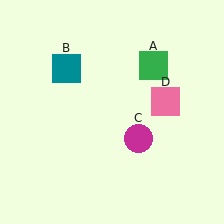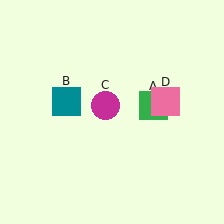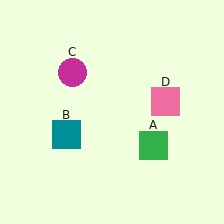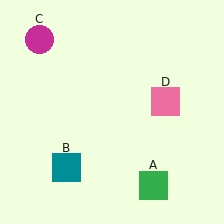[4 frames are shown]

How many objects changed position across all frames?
3 objects changed position: green square (object A), teal square (object B), magenta circle (object C).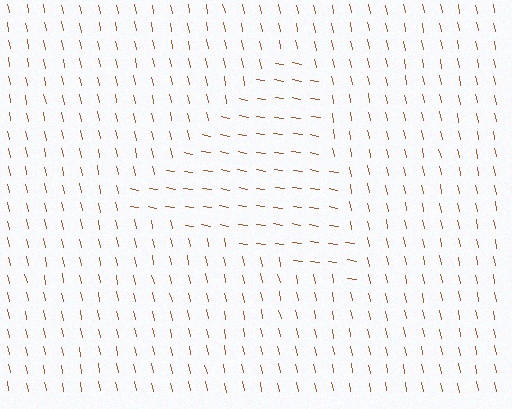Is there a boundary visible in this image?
Yes, there is a texture boundary formed by a change in line orientation.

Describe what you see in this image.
The image is filled with small brown line segments. A triangle region in the image has lines oriented differently from the surrounding lines, creating a visible texture boundary.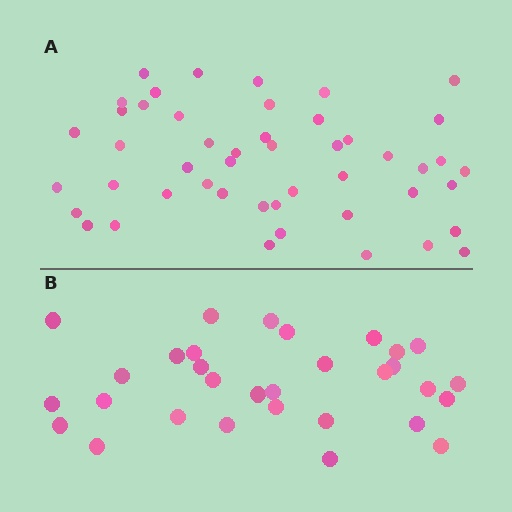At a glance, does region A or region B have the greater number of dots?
Region A (the top region) has more dots.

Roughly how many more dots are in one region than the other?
Region A has approximately 15 more dots than region B.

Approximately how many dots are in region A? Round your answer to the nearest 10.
About 50 dots. (The exact count is 48, which rounds to 50.)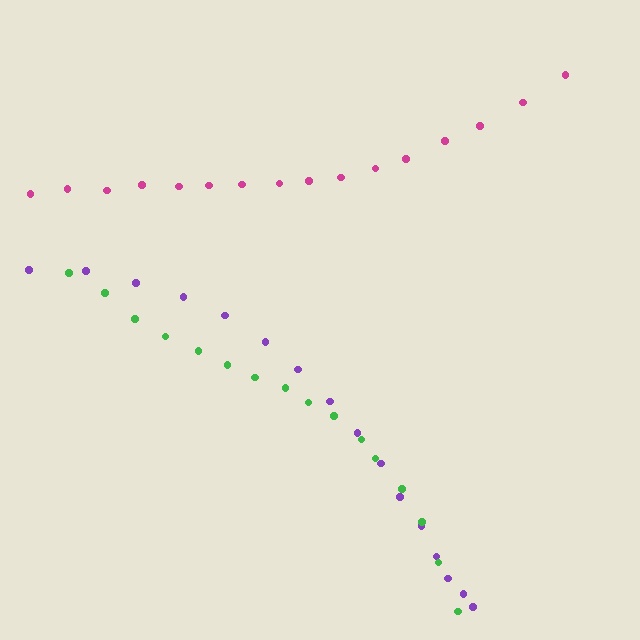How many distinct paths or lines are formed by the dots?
There are 3 distinct paths.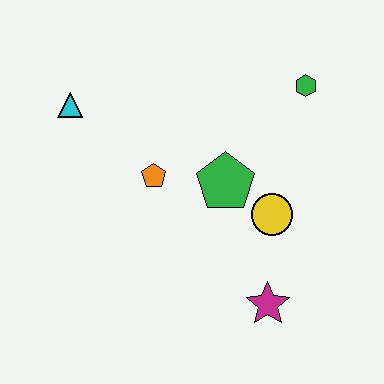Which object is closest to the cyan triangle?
The orange pentagon is closest to the cyan triangle.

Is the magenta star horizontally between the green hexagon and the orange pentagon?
Yes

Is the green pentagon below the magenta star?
No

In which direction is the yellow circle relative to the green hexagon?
The yellow circle is below the green hexagon.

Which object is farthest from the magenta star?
The cyan triangle is farthest from the magenta star.